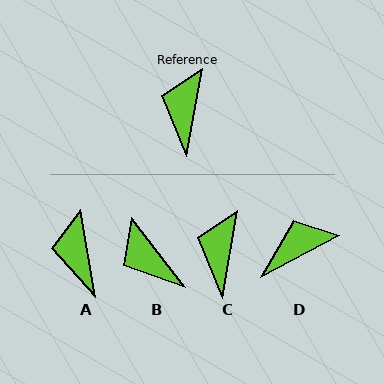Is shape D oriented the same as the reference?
No, it is off by about 52 degrees.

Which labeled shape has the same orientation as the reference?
C.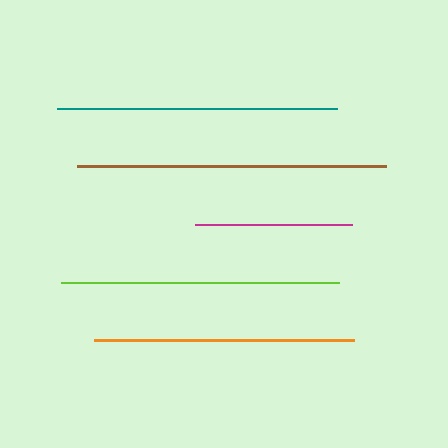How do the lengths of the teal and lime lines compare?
The teal and lime lines are approximately the same length.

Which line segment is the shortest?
The magenta line is the shortest at approximately 157 pixels.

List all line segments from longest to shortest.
From longest to shortest: brown, teal, lime, orange, magenta.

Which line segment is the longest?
The brown line is the longest at approximately 309 pixels.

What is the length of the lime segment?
The lime segment is approximately 277 pixels long.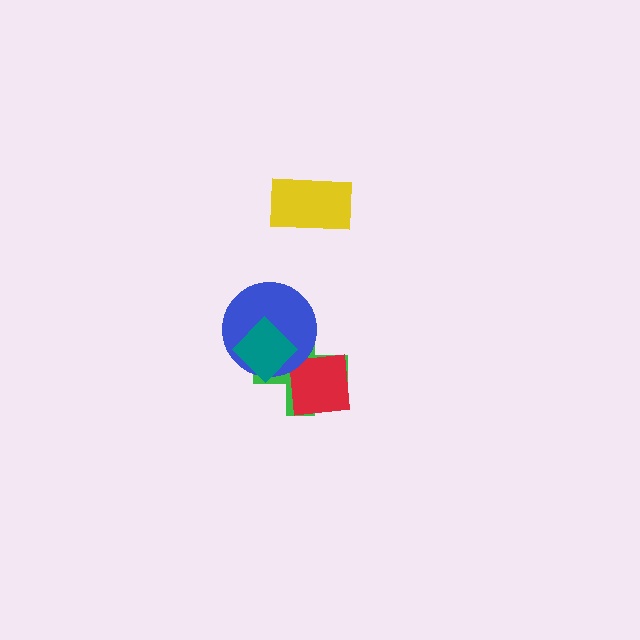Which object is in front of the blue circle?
The teal diamond is in front of the blue circle.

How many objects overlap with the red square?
1 object overlaps with the red square.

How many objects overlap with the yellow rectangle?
0 objects overlap with the yellow rectangle.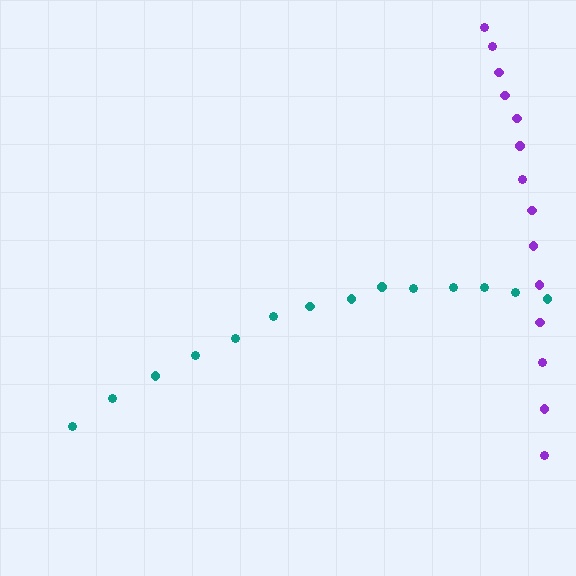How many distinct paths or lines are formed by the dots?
There are 2 distinct paths.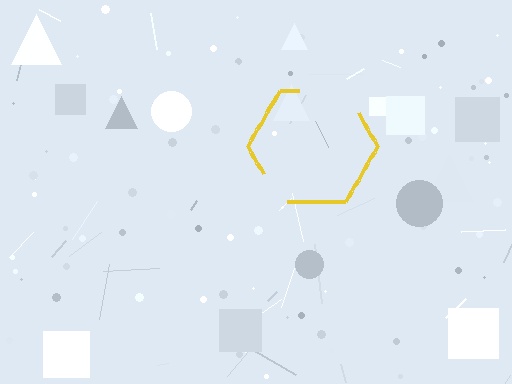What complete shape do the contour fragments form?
The contour fragments form a hexagon.